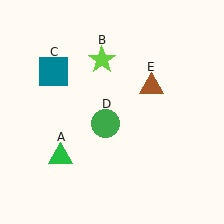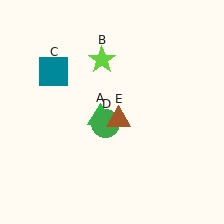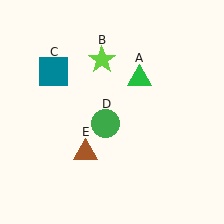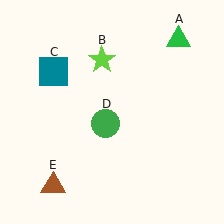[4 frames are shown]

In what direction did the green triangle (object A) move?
The green triangle (object A) moved up and to the right.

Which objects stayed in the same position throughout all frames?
Lime star (object B) and teal square (object C) and green circle (object D) remained stationary.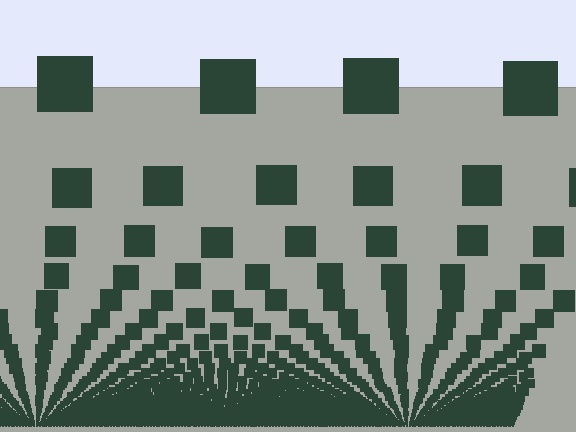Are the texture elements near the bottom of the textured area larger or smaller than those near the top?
Smaller. The gradient is inverted — elements near the bottom are smaller and denser.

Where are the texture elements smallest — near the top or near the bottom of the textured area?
Near the bottom.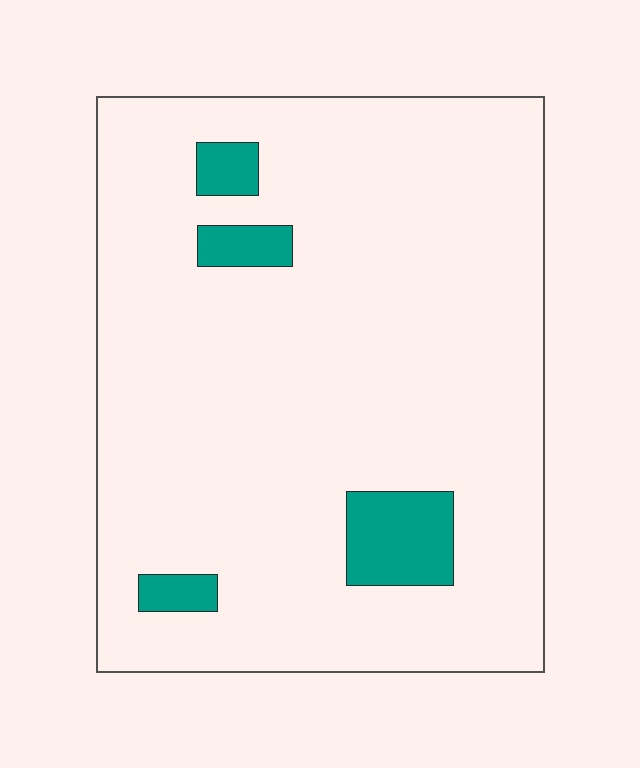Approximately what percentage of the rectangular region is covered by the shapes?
Approximately 10%.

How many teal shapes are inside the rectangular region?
4.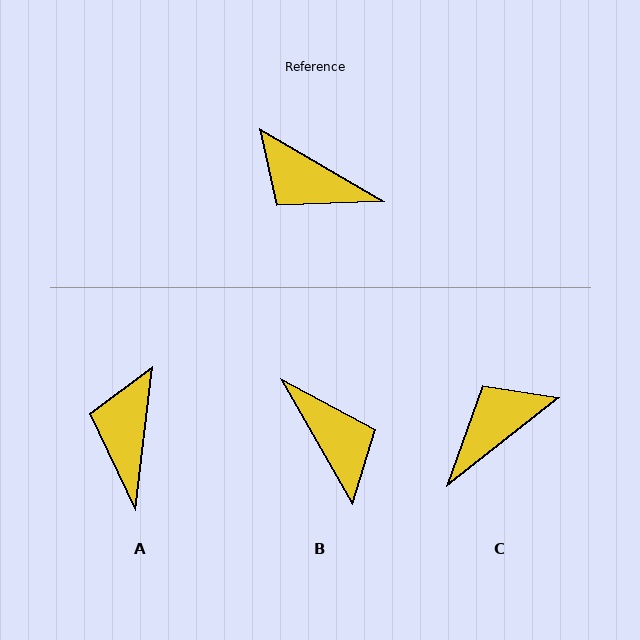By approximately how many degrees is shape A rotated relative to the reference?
Approximately 66 degrees clockwise.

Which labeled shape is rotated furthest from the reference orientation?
B, about 150 degrees away.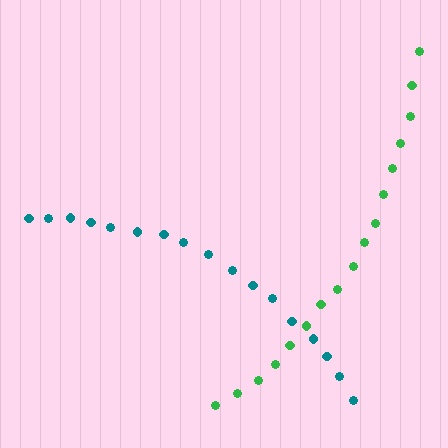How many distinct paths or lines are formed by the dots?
There are 2 distinct paths.